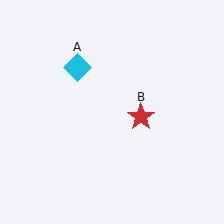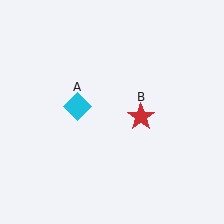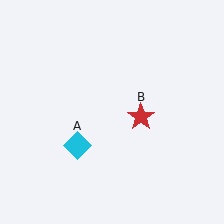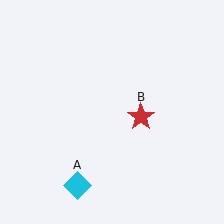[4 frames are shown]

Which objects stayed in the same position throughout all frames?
Red star (object B) remained stationary.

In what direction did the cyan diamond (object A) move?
The cyan diamond (object A) moved down.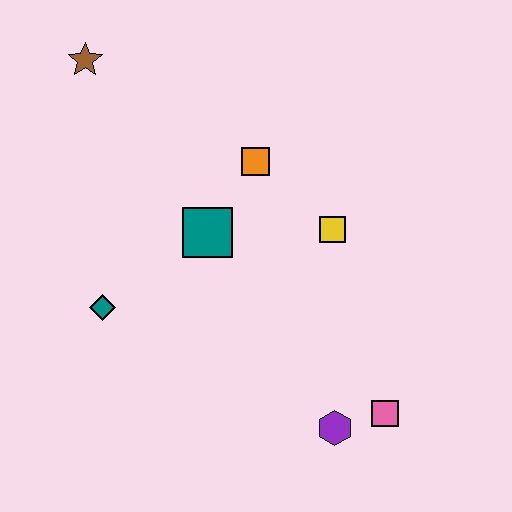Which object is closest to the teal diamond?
The teal square is closest to the teal diamond.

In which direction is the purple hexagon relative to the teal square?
The purple hexagon is below the teal square.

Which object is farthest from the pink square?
The brown star is farthest from the pink square.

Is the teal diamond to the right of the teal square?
No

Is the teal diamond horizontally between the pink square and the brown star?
Yes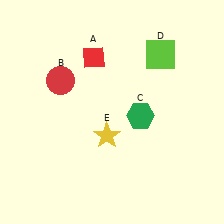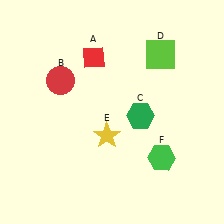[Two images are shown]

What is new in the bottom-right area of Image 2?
A green hexagon (F) was added in the bottom-right area of Image 2.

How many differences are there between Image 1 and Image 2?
There is 1 difference between the two images.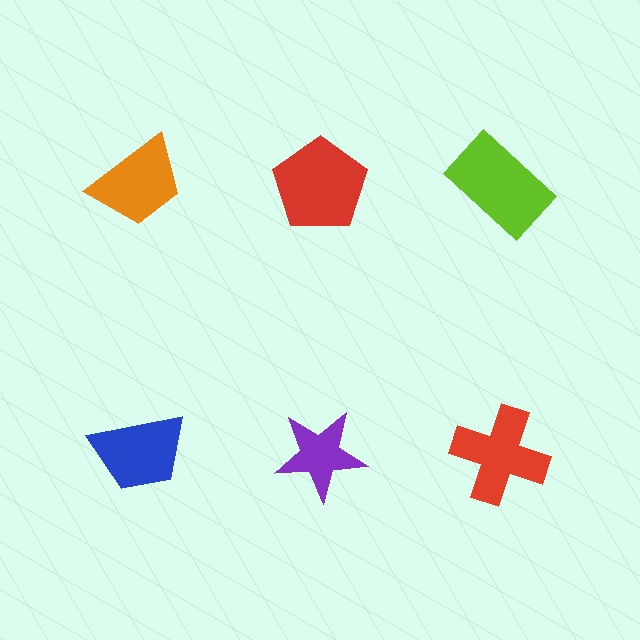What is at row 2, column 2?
A purple star.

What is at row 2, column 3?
A red cross.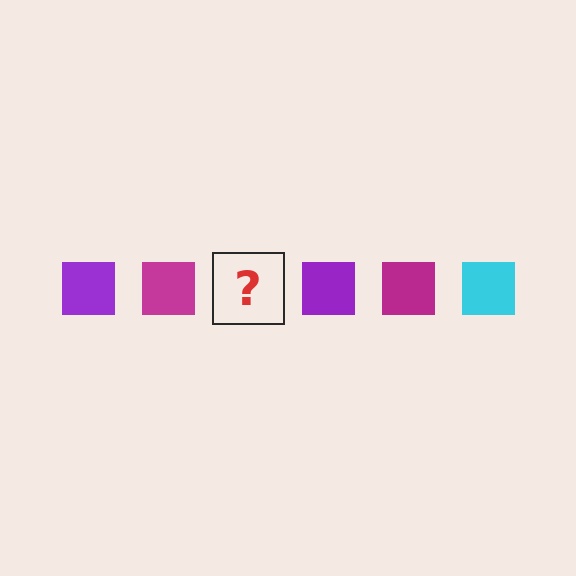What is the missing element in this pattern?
The missing element is a cyan square.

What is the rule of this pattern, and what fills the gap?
The rule is that the pattern cycles through purple, magenta, cyan squares. The gap should be filled with a cyan square.